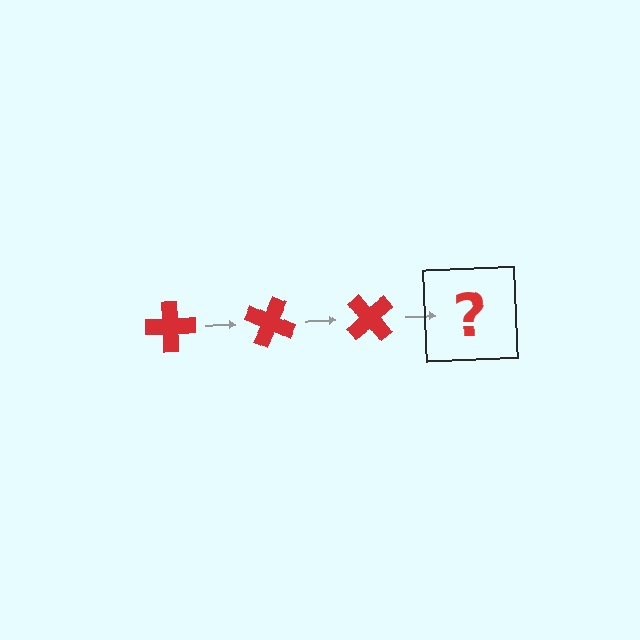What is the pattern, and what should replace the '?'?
The pattern is that the cross rotates 25 degrees each step. The '?' should be a red cross rotated 75 degrees.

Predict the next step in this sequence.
The next step is a red cross rotated 75 degrees.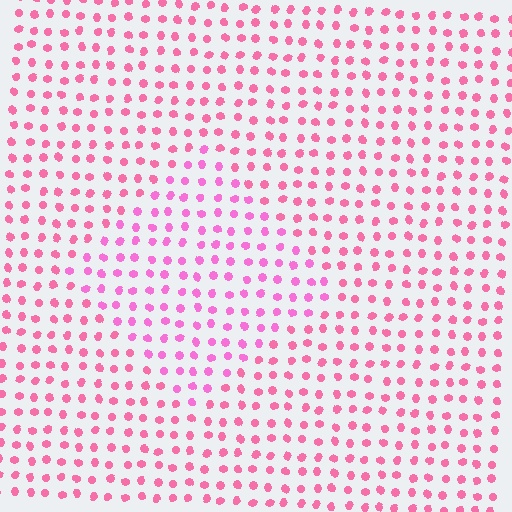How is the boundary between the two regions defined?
The boundary is defined purely by a slight shift in hue (about 21 degrees). Spacing, size, and orientation are identical on both sides.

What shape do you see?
I see a diamond.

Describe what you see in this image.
The image is filled with small pink elements in a uniform arrangement. A diamond-shaped region is visible where the elements are tinted to a slightly different hue, forming a subtle color boundary.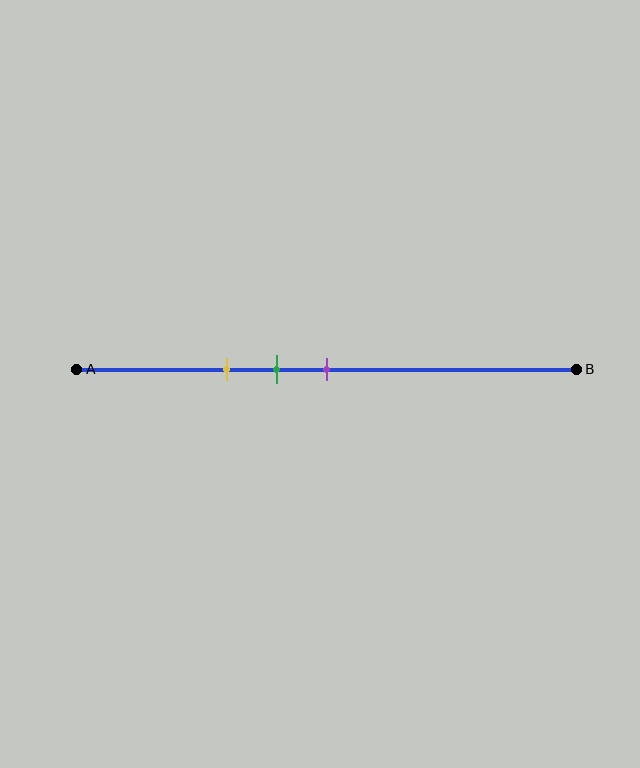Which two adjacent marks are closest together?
The green and purple marks are the closest adjacent pair.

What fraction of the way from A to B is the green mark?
The green mark is approximately 40% (0.4) of the way from A to B.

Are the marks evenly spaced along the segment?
Yes, the marks are approximately evenly spaced.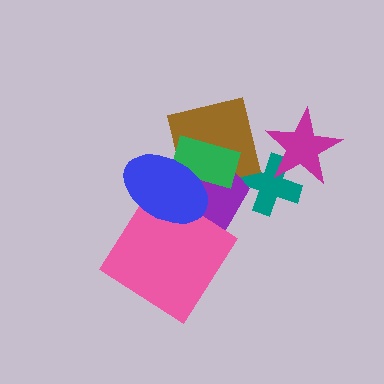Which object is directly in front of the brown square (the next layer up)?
The purple pentagon is directly in front of the brown square.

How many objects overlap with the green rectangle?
3 objects overlap with the green rectangle.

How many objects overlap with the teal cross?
2 objects overlap with the teal cross.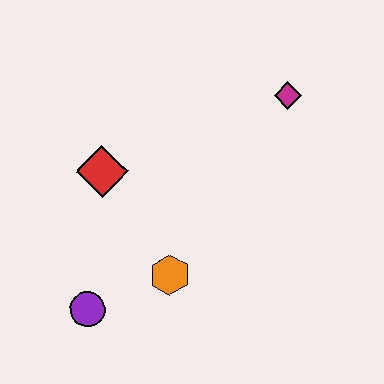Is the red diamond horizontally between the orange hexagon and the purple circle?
Yes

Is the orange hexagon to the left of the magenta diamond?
Yes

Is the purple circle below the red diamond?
Yes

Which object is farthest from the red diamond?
The magenta diamond is farthest from the red diamond.